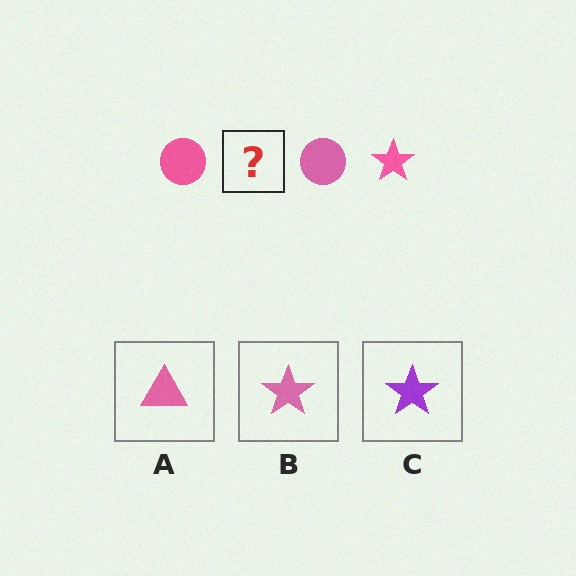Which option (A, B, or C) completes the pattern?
B.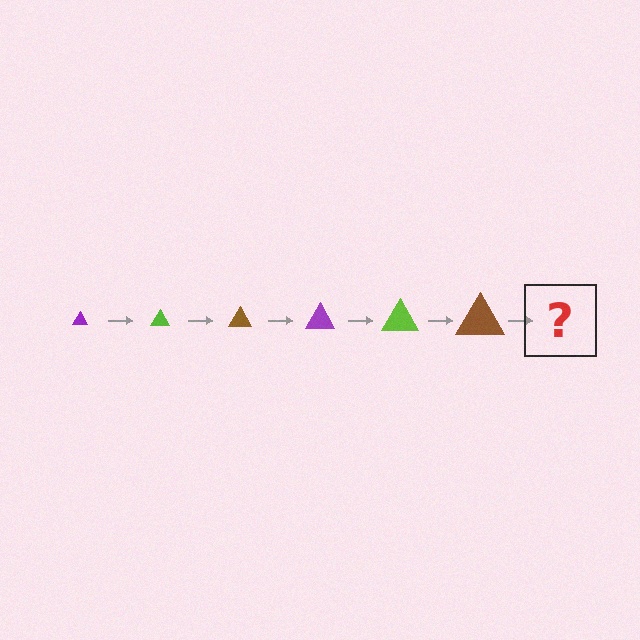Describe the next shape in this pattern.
It should be a purple triangle, larger than the previous one.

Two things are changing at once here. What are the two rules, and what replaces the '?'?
The two rules are that the triangle grows larger each step and the color cycles through purple, lime, and brown. The '?' should be a purple triangle, larger than the previous one.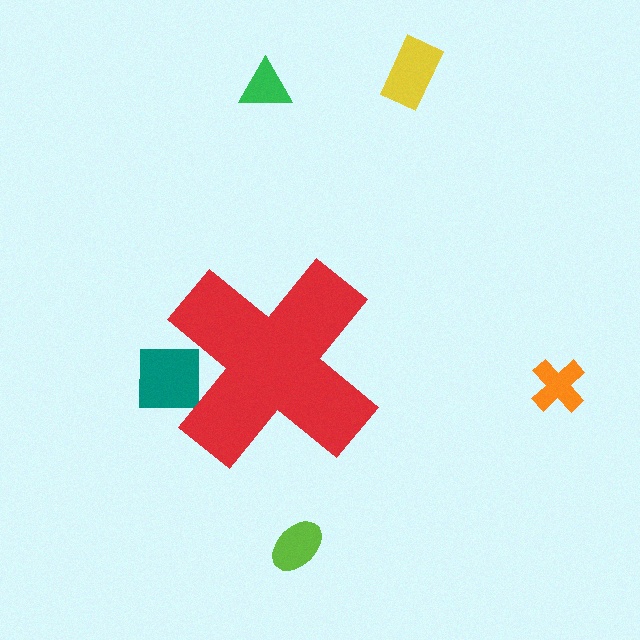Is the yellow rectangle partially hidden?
No, the yellow rectangle is fully visible.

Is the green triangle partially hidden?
No, the green triangle is fully visible.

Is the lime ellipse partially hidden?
No, the lime ellipse is fully visible.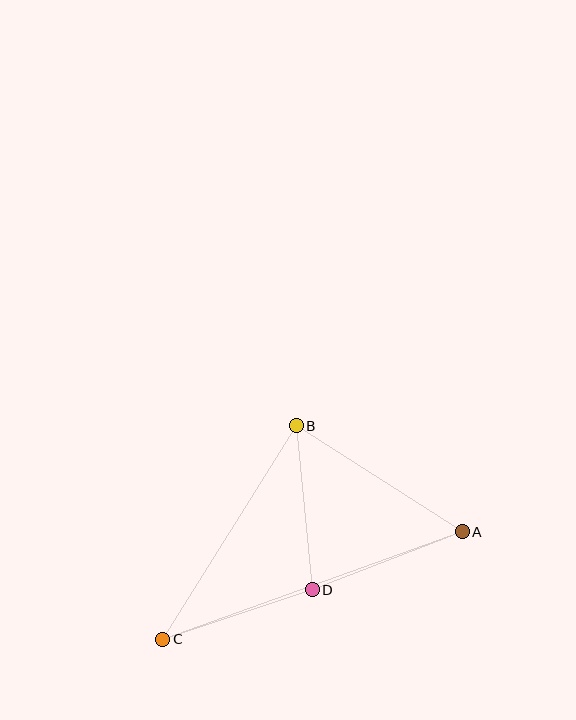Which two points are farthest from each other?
Points A and C are farthest from each other.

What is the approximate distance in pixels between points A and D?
The distance between A and D is approximately 161 pixels.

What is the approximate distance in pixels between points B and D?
The distance between B and D is approximately 165 pixels.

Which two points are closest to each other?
Points C and D are closest to each other.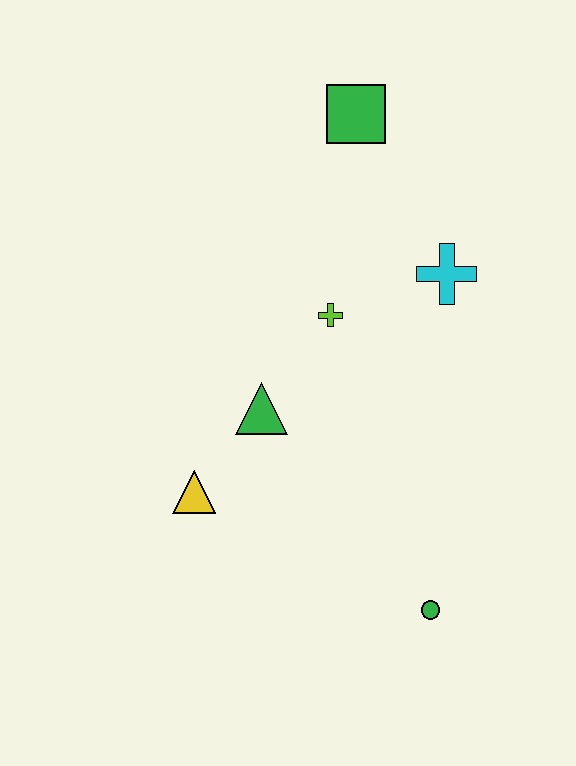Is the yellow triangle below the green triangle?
Yes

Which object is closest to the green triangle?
The yellow triangle is closest to the green triangle.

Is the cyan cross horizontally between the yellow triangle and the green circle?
No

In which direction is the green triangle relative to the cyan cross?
The green triangle is to the left of the cyan cross.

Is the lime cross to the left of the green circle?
Yes